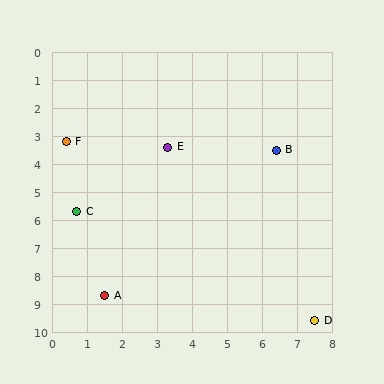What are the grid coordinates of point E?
Point E is at approximately (3.3, 3.4).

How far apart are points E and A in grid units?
Points E and A are about 5.6 grid units apart.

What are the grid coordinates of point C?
Point C is at approximately (0.7, 5.7).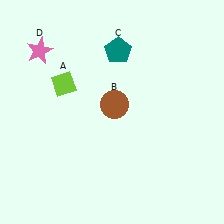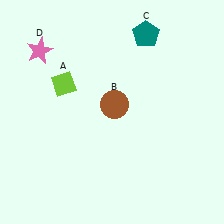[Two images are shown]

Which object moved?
The teal pentagon (C) moved right.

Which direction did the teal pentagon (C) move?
The teal pentagon (C) moved right.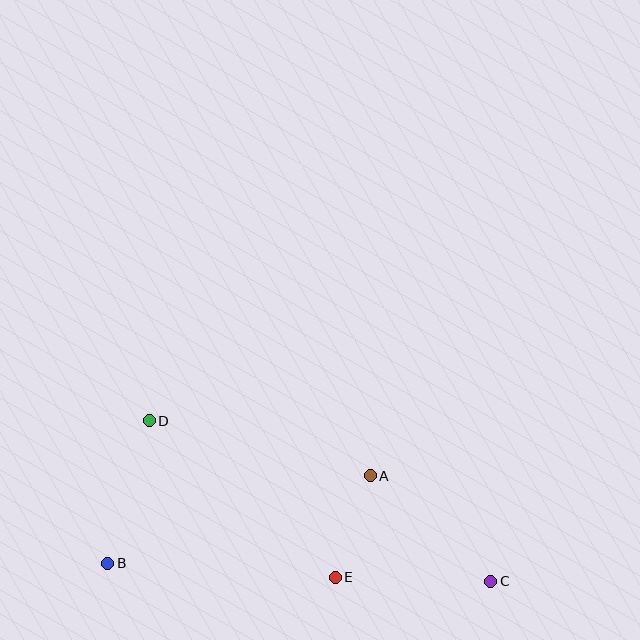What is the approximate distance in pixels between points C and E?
The distance between C and E is approximately 156 pixels.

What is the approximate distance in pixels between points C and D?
The distance between C and D is approximately 377 pixels.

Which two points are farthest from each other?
Points B and C are farthest from each other.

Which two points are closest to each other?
Points A and E are closest to each other.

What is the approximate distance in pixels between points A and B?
The distance between A and B is approximately 276 pixels.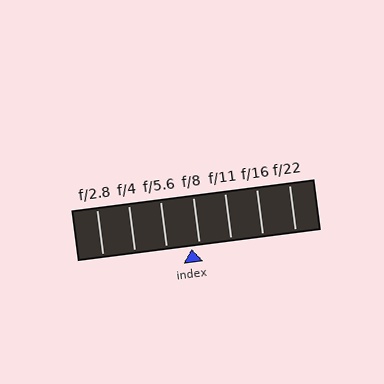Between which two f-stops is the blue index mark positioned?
The index mark is between f/5.6 and f/8.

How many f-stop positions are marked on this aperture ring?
There are 7 f-stop positions marked.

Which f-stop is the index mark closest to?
The index mark is closest to f/8.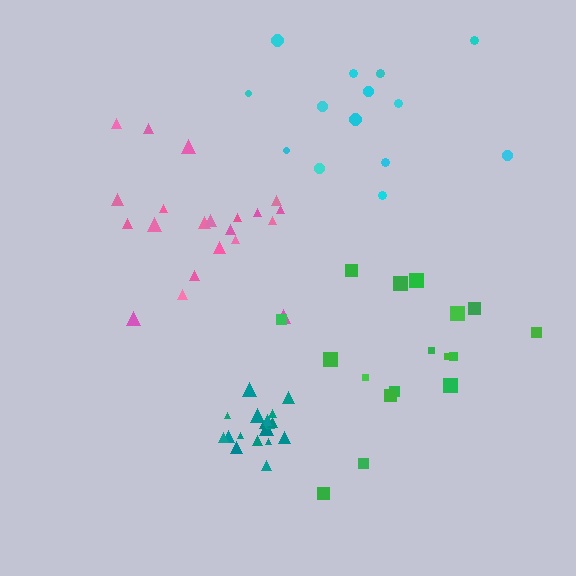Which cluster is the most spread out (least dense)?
Cyan.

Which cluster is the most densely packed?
Teal.